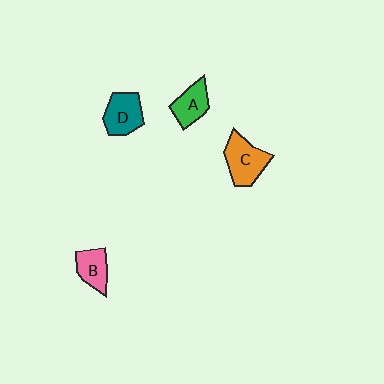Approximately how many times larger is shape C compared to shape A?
Approximately 1.4 times.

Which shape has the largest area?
Shape C (orange).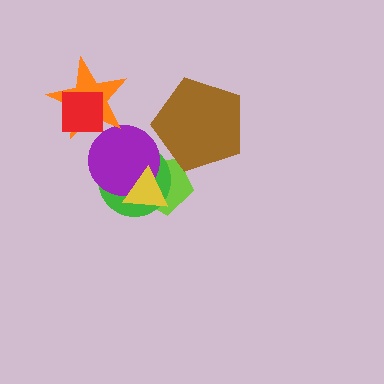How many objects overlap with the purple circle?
4 objects overlap with the purple circle.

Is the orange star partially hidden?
Yes, it is partially covered by another shape.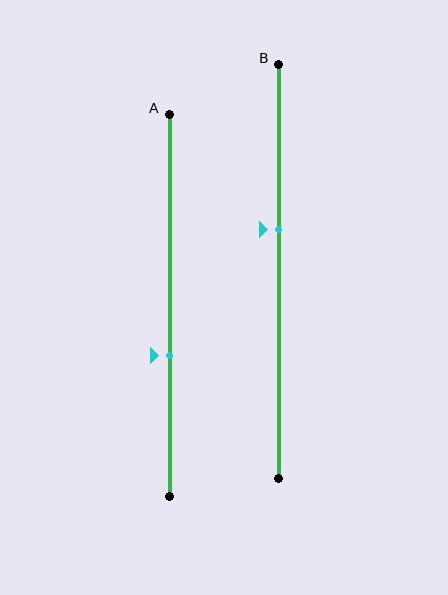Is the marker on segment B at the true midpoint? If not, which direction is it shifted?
No, the marker on segment B is shifted upward by about 10% of the segment length.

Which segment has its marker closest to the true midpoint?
Segment B has its marker closest to the true midpoint.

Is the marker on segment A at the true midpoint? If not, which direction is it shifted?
No, the marker on segment A is shifted downward by about 13% of the segment length.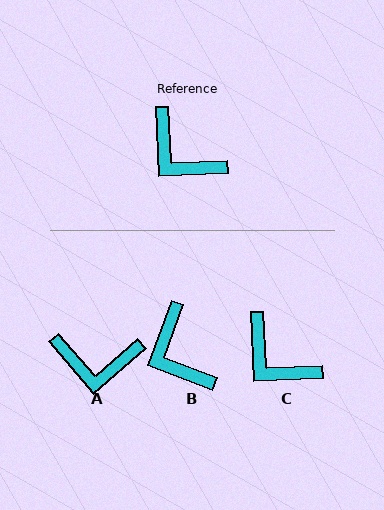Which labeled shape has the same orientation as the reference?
C.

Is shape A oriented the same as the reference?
No, it is off by about 38 degrees.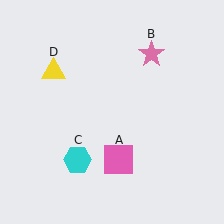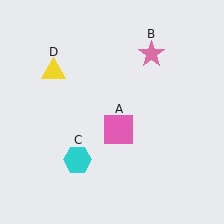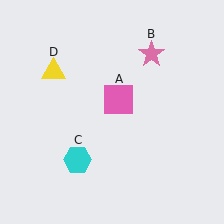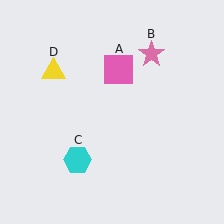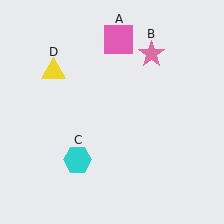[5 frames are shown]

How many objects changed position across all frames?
1 object changed position: pink square (object A).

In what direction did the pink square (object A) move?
The pink square (object A) moved up.